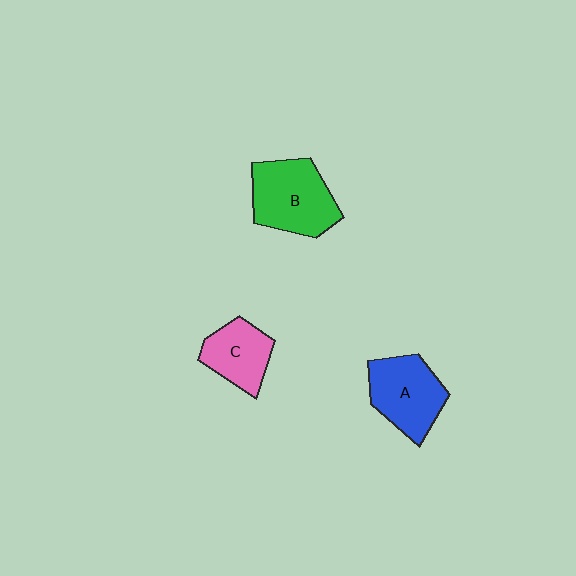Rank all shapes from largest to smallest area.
From largest to smallest: B (green), A (blue), C (pink).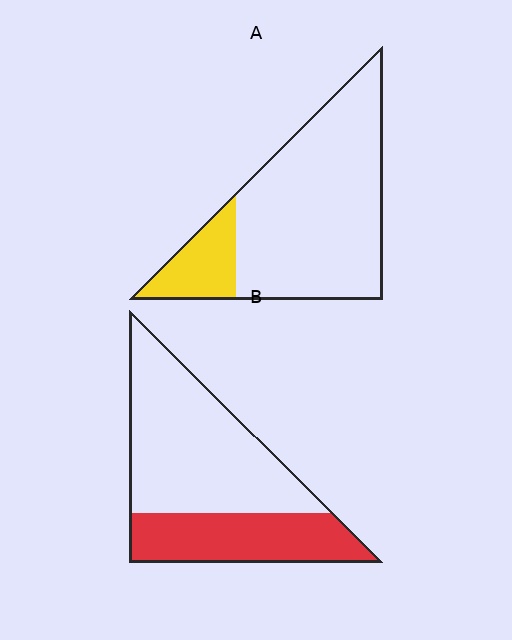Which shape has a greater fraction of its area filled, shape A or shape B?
Shape B.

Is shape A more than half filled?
No.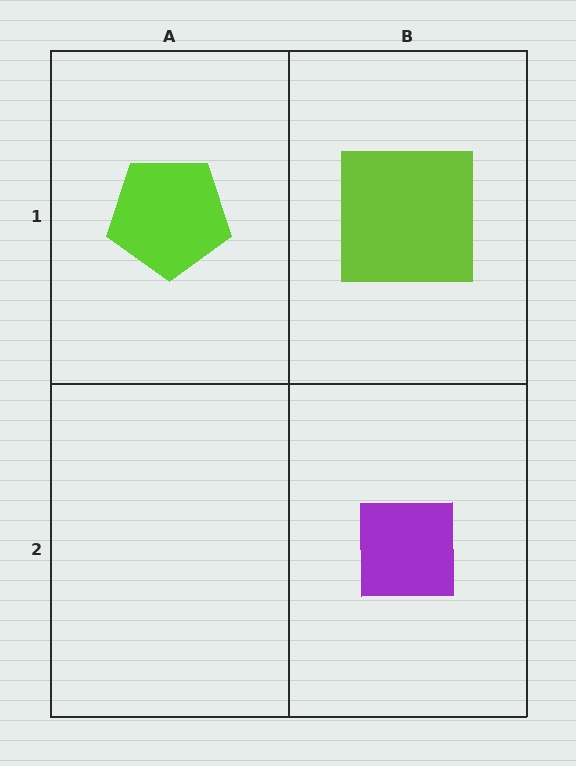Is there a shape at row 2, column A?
No, that cell is empty.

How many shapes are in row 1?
2 shapes.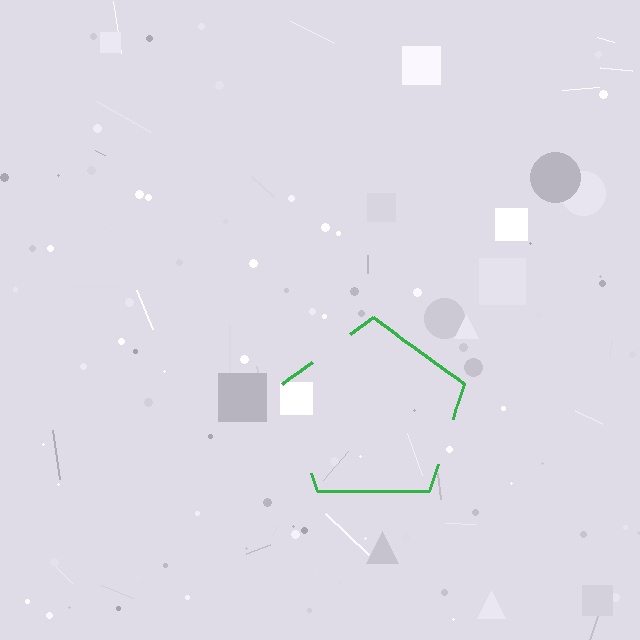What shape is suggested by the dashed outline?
The dashed outline suggests a pentagon.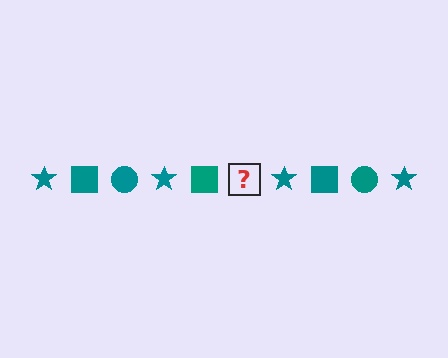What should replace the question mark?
The question mark should be replaced with a teal circle.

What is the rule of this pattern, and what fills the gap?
The rule is that the pattern cycles through star, square, circle shapes in teal. The gap should be filled with a teal circle.